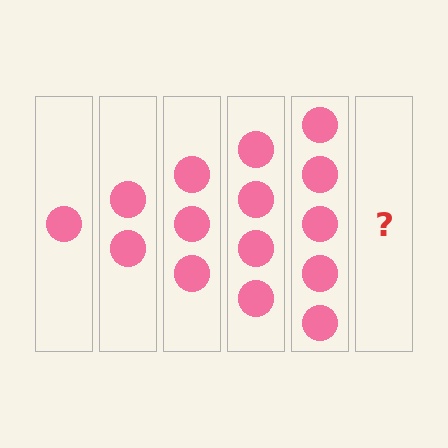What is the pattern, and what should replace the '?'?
The pattern is that each step adds one more circle. The '?' should be 6 circles.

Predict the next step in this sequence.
The next step is 6 circles.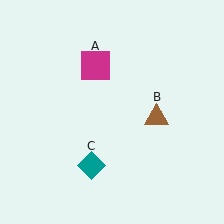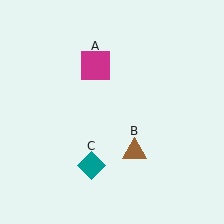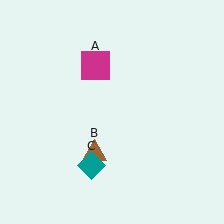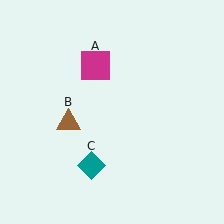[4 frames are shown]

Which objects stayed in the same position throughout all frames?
Magenta square (object A) and teal diamond (object C) remained stationary.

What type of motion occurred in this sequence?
The brown triangle (object B) rotated clockwise around the center of the scene.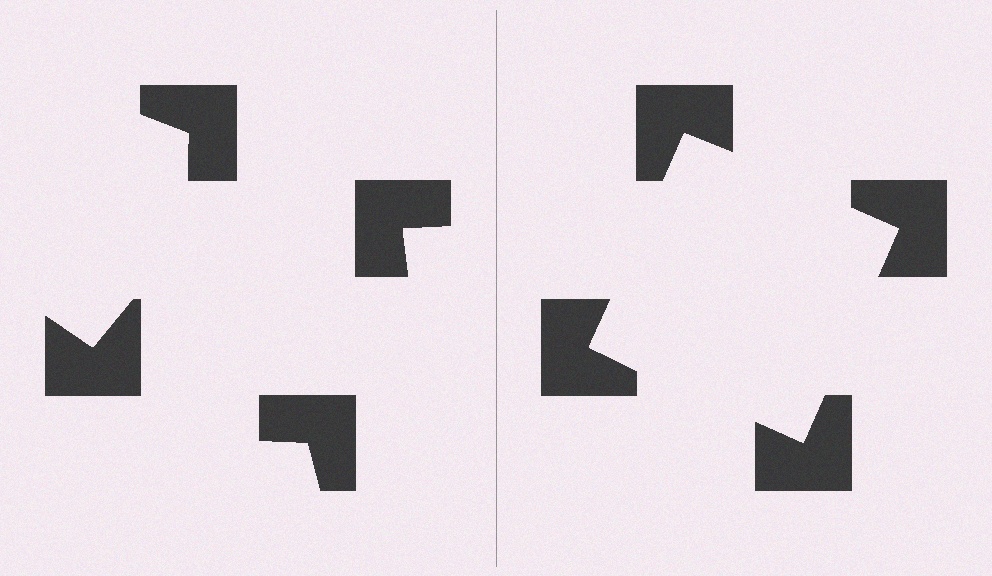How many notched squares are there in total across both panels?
8 — 4 on each side.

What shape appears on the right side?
An illusory square.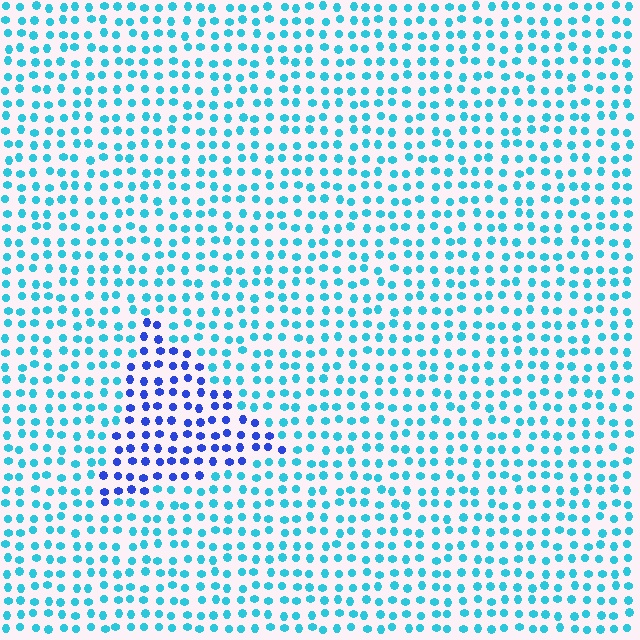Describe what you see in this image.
The image is filled with small cyan elements in a uniform arrangement. A triangle-shaped region is visible where the elements are tinted to a slightly different hue, forming a subtle color boundary.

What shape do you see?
I see a triangle.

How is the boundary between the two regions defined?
The boundary is defined purely by a slight shift in hue (about 45 degrees). Spacing, size, and orientation are identical on both sides.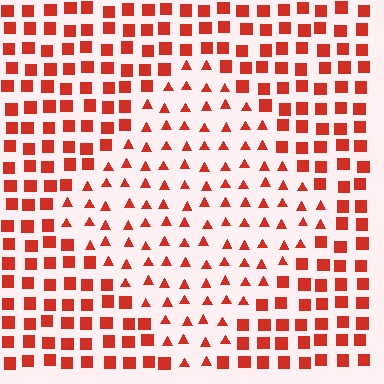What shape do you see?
I see a diamond.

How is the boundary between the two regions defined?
The boundary is defined by a change in element shape: triangles inside vs. squares outside. All elements share the same color and spacing.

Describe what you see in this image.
The image is filled with small red elements arranged in a uniform grid. A diamond-shaped region contains triangles, while the surrounding area contains squares. The boundary is defined purely by the change in element shape.